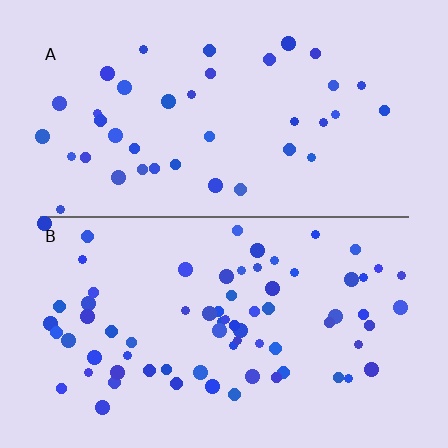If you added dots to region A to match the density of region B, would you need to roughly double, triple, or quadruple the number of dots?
Approximately double.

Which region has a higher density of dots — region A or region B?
B (the bottom).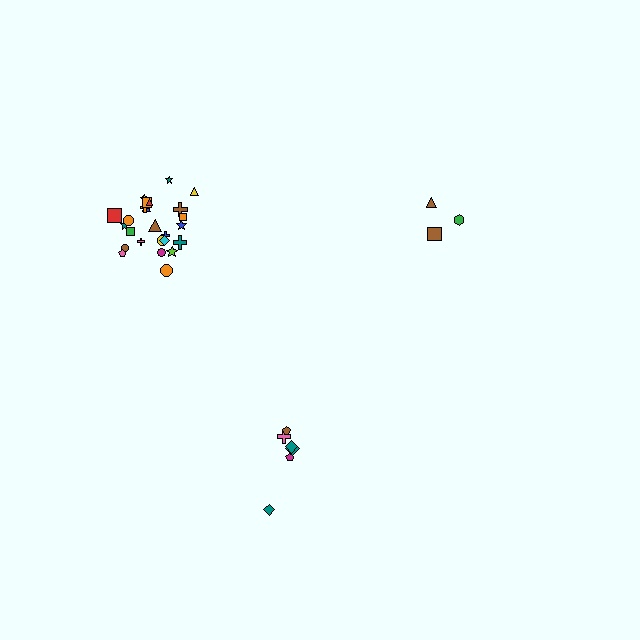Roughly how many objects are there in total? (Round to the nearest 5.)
Roughly 35 objects in total.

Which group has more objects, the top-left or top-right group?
The top-left group.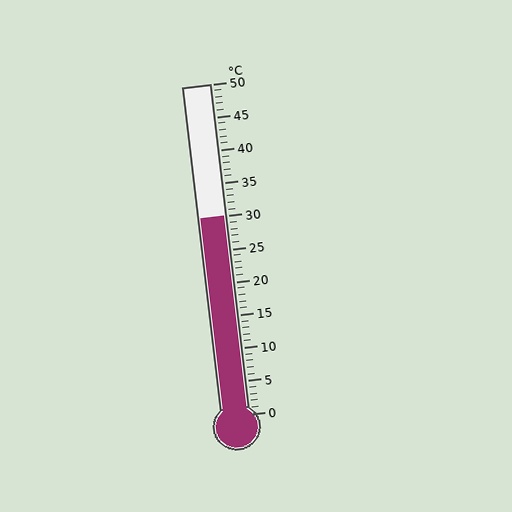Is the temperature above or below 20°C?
The temperature is above 20°C.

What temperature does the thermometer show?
The thermometer shows approximately 30°C.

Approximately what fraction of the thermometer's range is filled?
The thermometer is filled to approximately 60% of its range.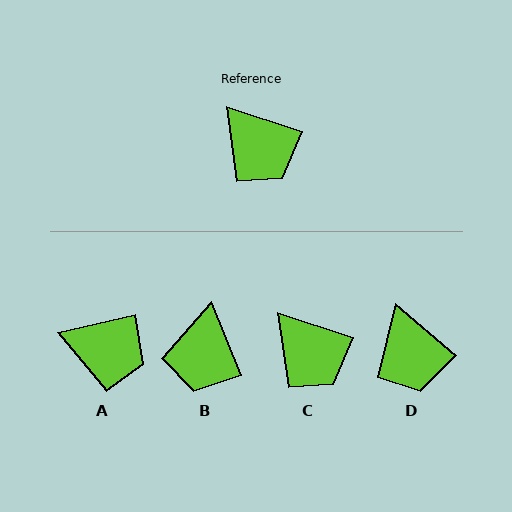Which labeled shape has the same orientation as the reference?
C.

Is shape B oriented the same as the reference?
No, it is off by about 49 degrees.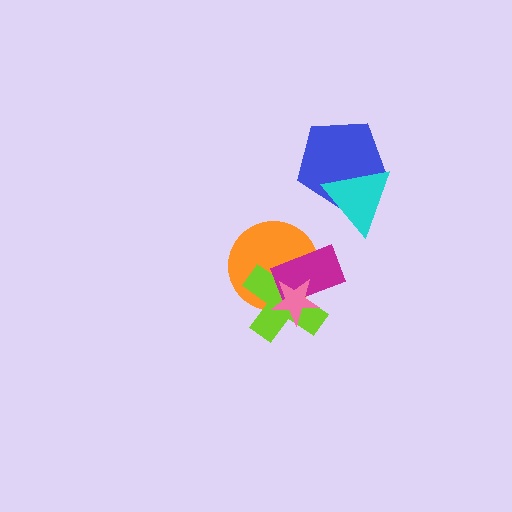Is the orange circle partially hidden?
Yes, it is partially covered by another shape.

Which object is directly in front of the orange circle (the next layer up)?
The lime cross is directly in front of the orange circle.